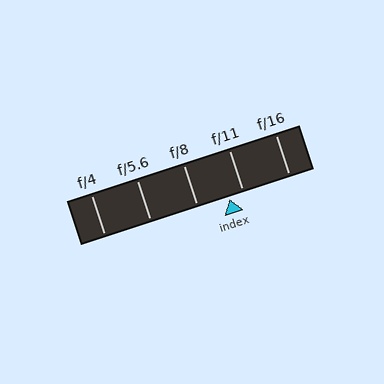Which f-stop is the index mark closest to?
The index mark is closest to f/11.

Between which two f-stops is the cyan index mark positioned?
The index mark is between f/8 and f/11.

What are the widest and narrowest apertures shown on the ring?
The widest aperture shown is f/4 and the narrowest is f/16.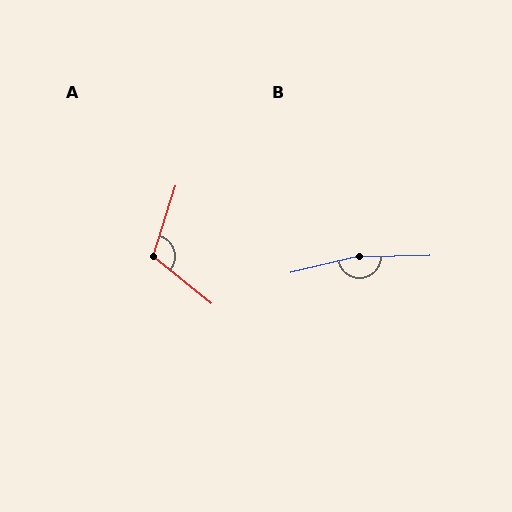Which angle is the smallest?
A, at approximately 112 degrees.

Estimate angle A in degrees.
Approximately 112 degrees.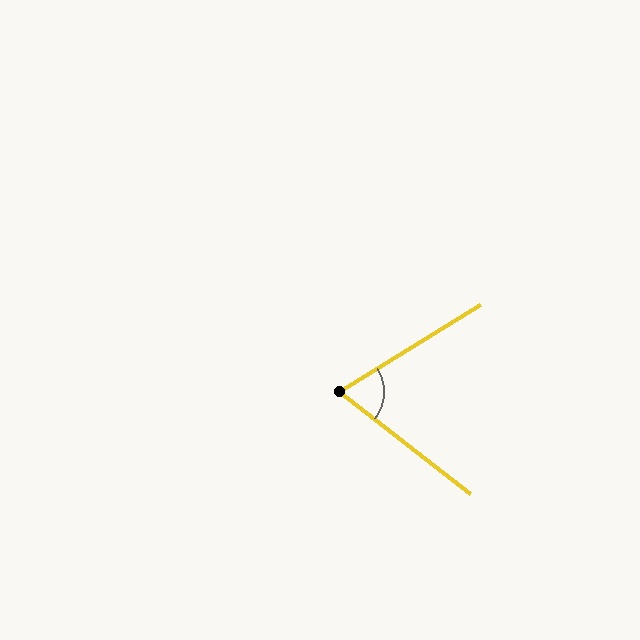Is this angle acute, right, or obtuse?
It is acute.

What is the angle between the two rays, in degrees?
Approximately 70 degrees.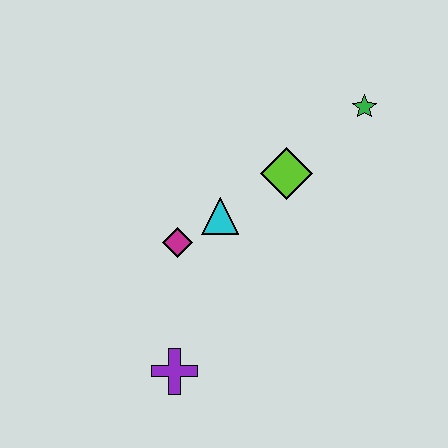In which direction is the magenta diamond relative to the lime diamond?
The magenta diamond is to the left of the lime diamond.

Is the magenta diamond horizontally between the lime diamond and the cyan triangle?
No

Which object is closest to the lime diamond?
The cyan triangle is closest to the lime diamond.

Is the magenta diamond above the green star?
No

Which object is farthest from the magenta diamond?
The green star is farthest from the magenta diamond.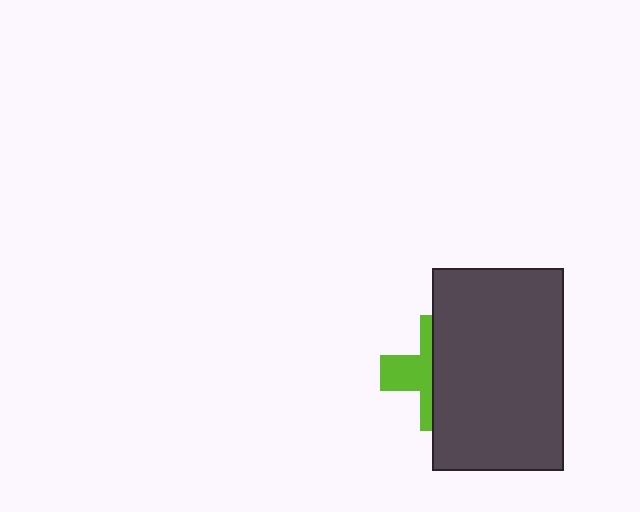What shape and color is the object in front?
The object in front is a dark gray rectangle.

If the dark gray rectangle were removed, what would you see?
You would see the complete lime cross.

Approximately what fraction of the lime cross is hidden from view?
Roughly 60% of the lime cross is hidden behind the dark gray rectangle.